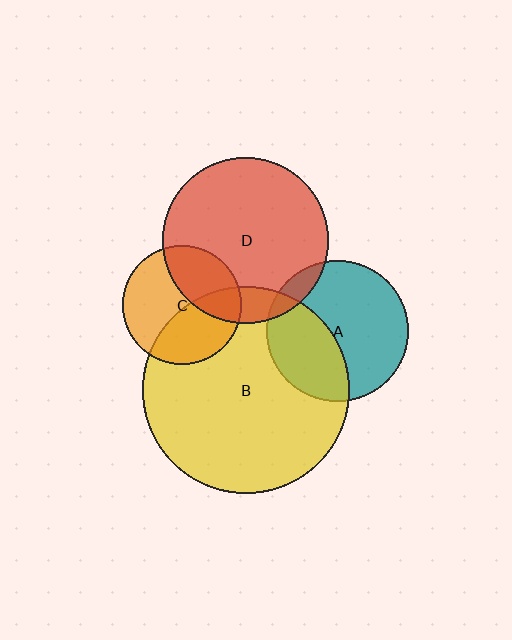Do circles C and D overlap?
Yes.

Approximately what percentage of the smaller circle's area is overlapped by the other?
Approximately 35%.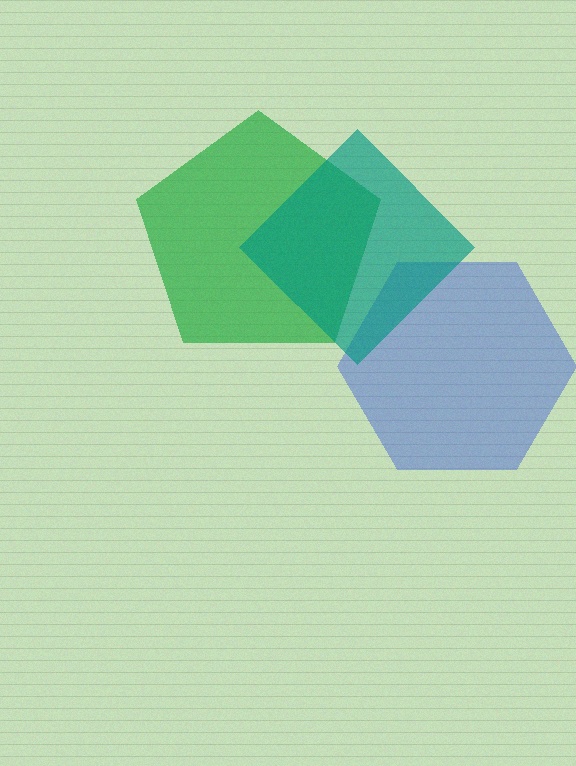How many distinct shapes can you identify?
There are 3 distinct shapes: a green pentagon, a blue hexagon, a teal diamond.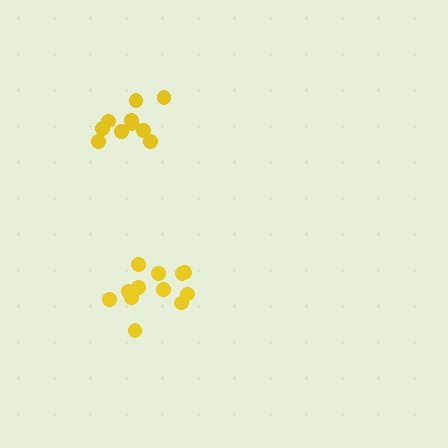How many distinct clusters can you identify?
There are 2 distinct clusters.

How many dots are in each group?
Group 1: 12 dots, Group 2: 10 dots (22 total).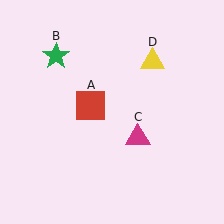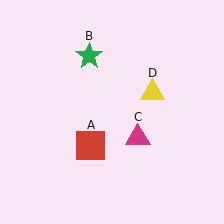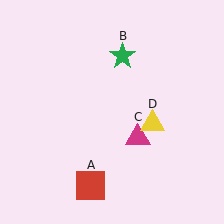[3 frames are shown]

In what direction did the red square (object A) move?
The red square (object A) moved down.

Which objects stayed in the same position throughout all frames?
Magenta triangle (object C) remained stationary.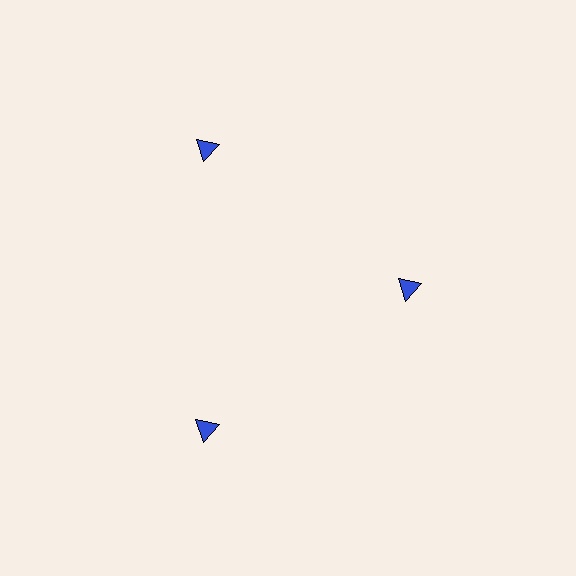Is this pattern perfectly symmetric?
No. The 3 blue triangles are arranged in a ring, but one element near the 3 o'clock position is pulled inward toward the center, breaking the 3-fold rotational symmetry.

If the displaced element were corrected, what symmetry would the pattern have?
It would have 3-fold rotational symmetry — the pattern would map onto itself every 120 degrees.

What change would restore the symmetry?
The symmetry would be restored by moving it outward, back onto the ring so that all 3 triangles sit at equal angles and equal distance from the center.